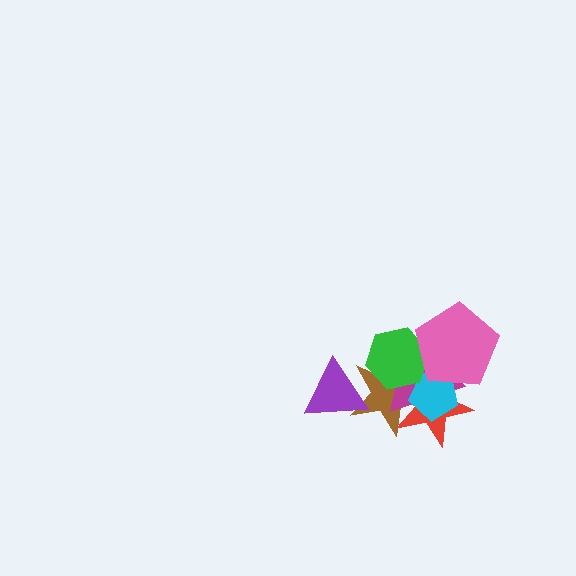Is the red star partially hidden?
Yes, it is partially covered by another shape.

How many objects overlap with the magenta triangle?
5 objects overlap with the magenta triangle.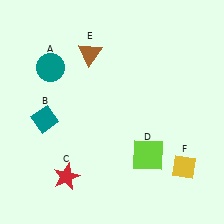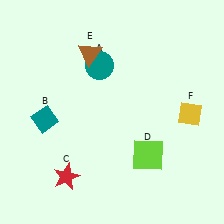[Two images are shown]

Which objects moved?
The objects that moved are: the teal circle (A), the yellow diamond (F).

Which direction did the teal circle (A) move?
The teal circle (A) moved right.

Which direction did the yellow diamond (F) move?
The yellow diamond (F) moved up.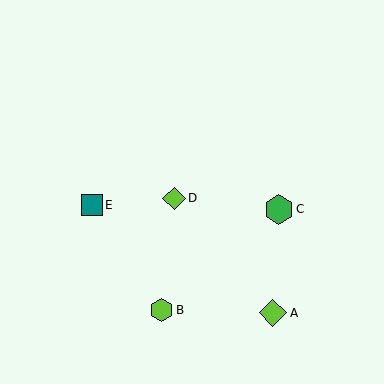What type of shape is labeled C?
Shape C is a green hexagon.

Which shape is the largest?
The green hexagon (labeled C) is the largest.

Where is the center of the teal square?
The center of the teal square is at (92, 205).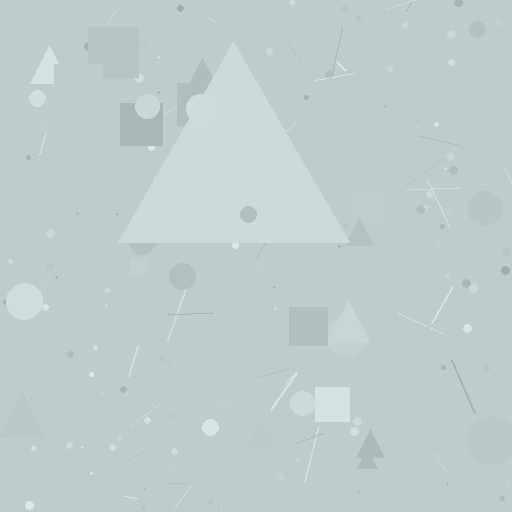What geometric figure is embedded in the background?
A triangle is embedded in the background.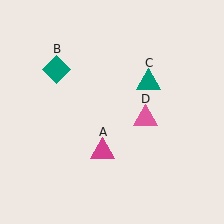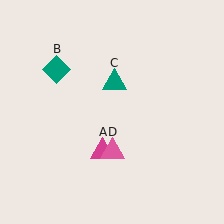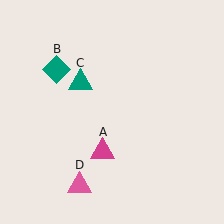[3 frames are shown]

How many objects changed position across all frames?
2 objects changed position: teal triangle (object C), pink triangle (object D).